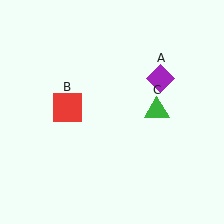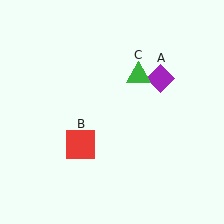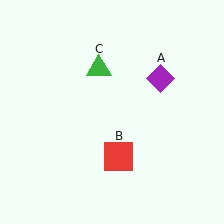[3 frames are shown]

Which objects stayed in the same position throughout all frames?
Purple diamond (object A) remained stationary.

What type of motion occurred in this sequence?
The red square (object B), green triangle (object C) rotated counterclockwise around the center of the scene.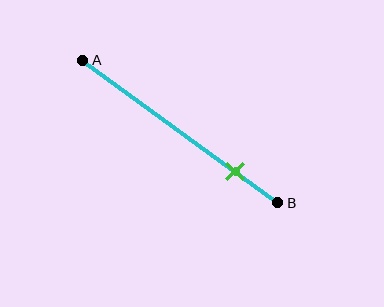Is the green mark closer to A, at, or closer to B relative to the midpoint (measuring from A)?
The green mark is closer to point B than the midpoint of segment AB.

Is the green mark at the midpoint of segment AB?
No, the mark is at about 80% from A, not at the 50% midpoint.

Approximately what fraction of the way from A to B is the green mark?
The green mark is approximately 80% of the way from A to B.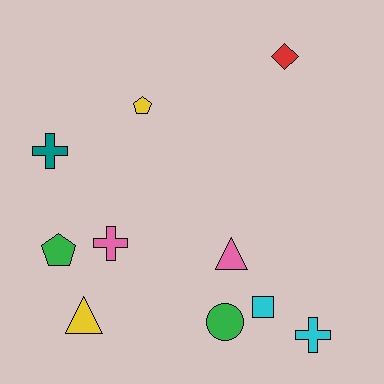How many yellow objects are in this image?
There are 2 yellow objects.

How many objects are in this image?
There are 10 objects.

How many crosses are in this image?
There are 3 crosses.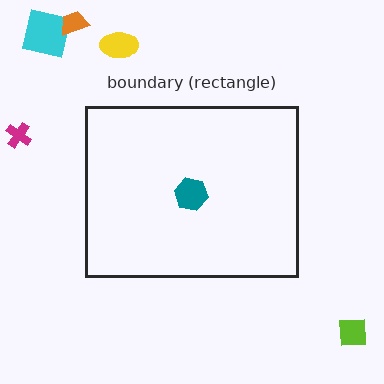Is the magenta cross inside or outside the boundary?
Outside.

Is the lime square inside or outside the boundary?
Outside.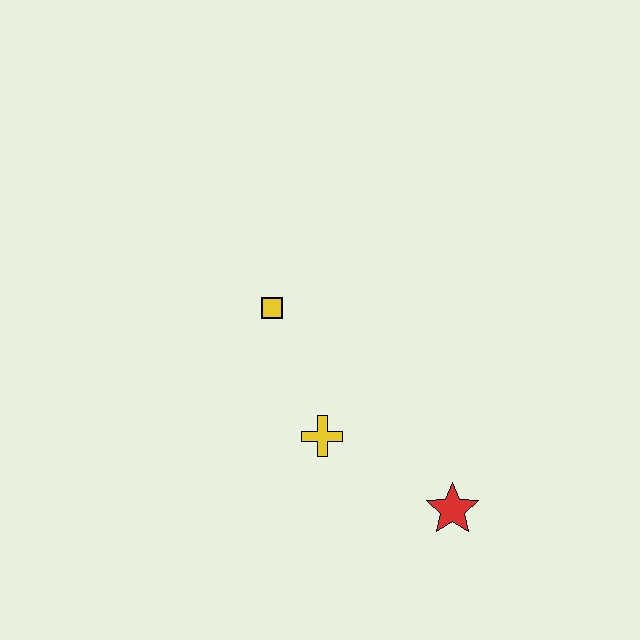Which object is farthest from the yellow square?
The red star is farthest from the yellow square.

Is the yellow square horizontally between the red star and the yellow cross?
No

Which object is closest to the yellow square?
The yellow cross is closest to the yellow square.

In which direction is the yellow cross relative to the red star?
The yellow cross is to the left of the red star.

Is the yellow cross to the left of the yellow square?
No